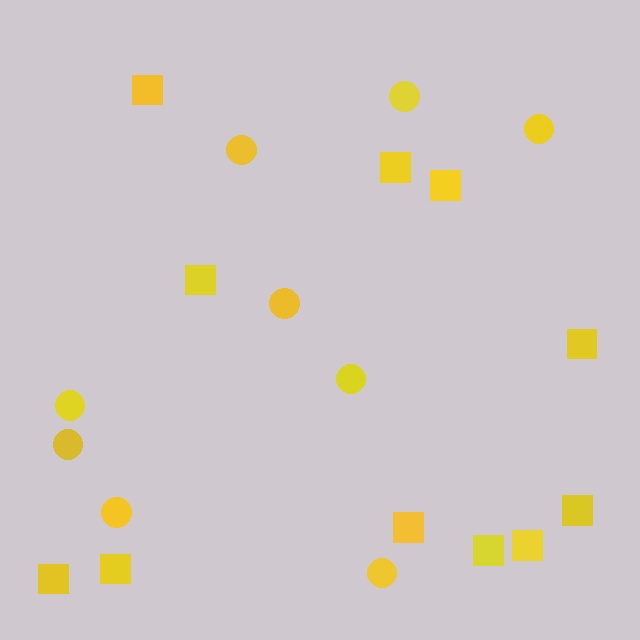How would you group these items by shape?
There are 2 groups: one group of circles (9) and one group of squares (11).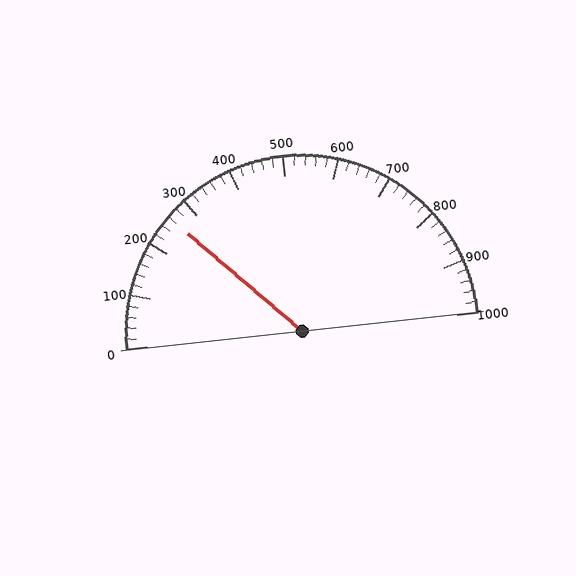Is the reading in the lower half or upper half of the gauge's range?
The reading is in the lower half of the range (0 to 1000).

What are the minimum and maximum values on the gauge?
The gauge ranges from 0 to 1000.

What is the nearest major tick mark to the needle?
The nearest major tick mark is 300.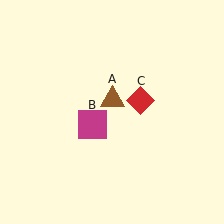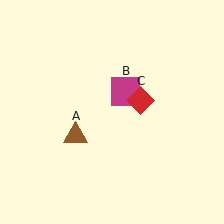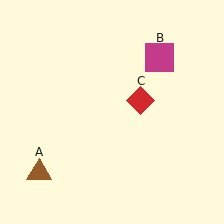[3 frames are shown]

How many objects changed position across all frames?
2 objects changed position: brown triangle (object A), magenta square (object B).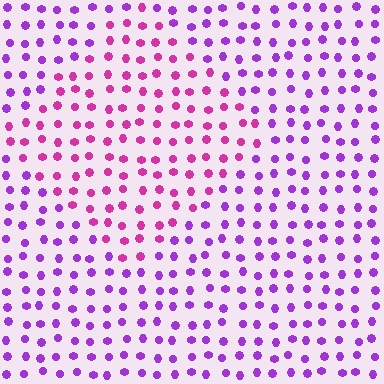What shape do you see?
I see a diamond.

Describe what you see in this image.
The image is filled with small purple elements in a uniform arrangement. A diamond-shaped region is visible where the elements are tinted to a slightly different hue, forming a subtle color boundary.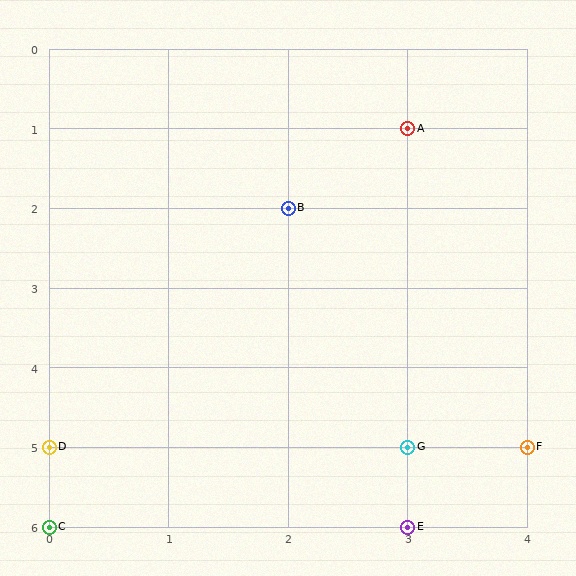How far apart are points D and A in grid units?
Points D and A are 3 columns and 4 rows apart (about 5.0 grid units diagonally).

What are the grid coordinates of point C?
Point C is at grid coordinates (0, 6).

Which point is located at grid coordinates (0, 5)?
Point D is at (0, 5).